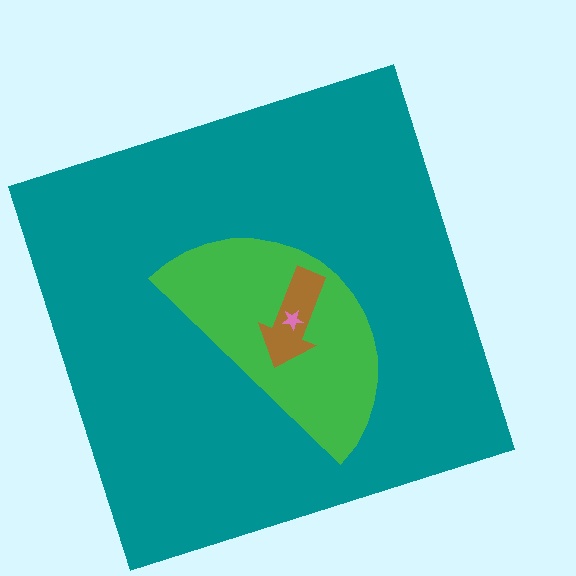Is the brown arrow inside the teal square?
Yes.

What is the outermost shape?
The teal square.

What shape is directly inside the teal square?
The green semicircle.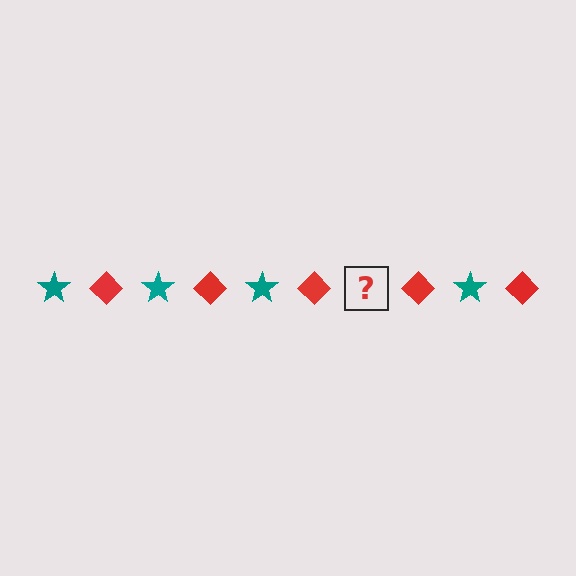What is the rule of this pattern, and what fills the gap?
The rule is that the pattern alternates between teal star and red diamond. The gap should be filled with a teal star.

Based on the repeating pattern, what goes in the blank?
The blank should be a teal star.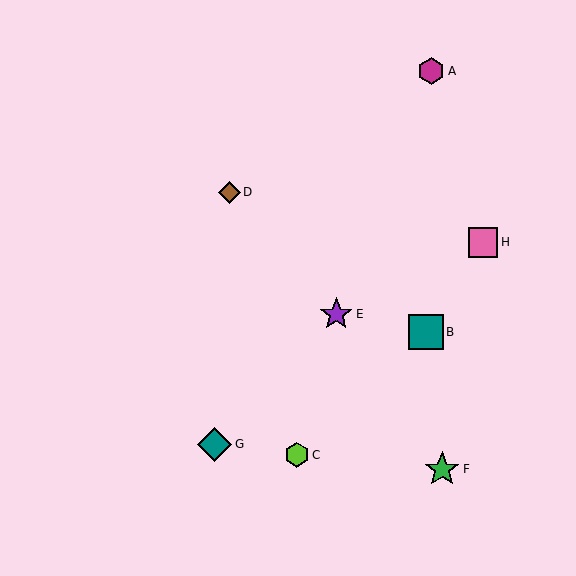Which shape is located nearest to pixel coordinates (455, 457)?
The green star (labeled F) at (442, 470) is nearest to that location.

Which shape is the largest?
The green star (labeled F) is the largest.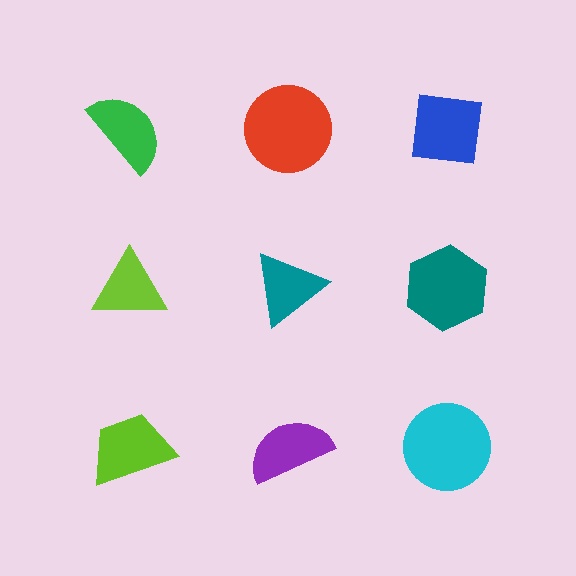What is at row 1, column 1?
A green semicircle.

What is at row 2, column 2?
A teal triangle.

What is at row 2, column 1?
A lime triangle.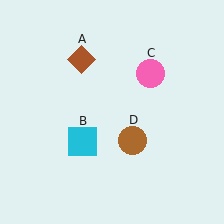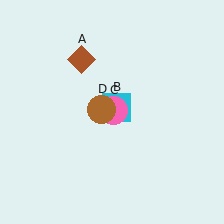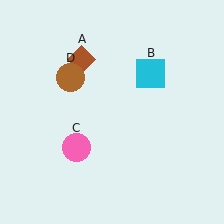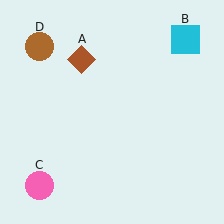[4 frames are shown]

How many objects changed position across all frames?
3 objects changed position: cyan square (object B), pink circle (object C), brown circle (object D).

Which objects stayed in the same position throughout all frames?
Brown diamond (object A) remained stationary.